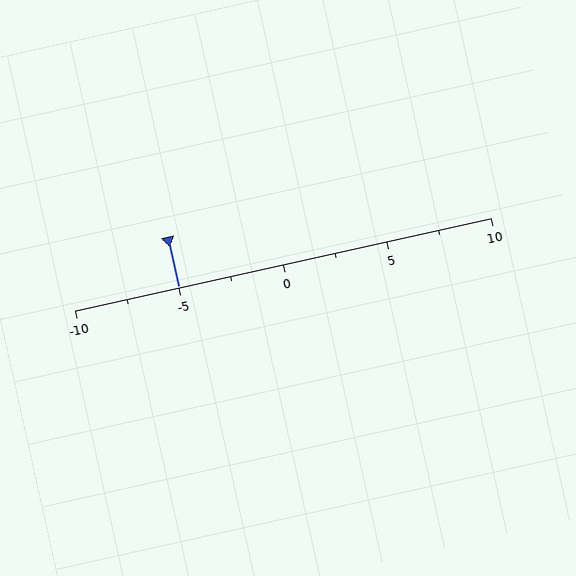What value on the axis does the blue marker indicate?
The marker indicates approximately -5.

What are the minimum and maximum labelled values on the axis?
The axis runs from -10 to 10.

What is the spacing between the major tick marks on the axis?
The major ticks are spaced 5 apart.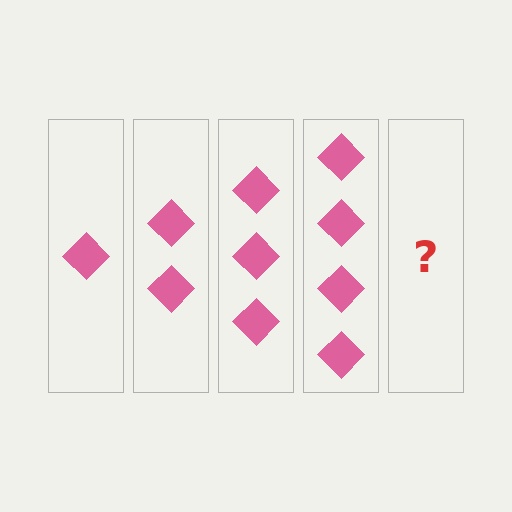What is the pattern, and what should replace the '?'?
The pattern is that each step adds one more diamond. The '?' should be 5 diamonds.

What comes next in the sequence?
The next element should be 5 diamonds.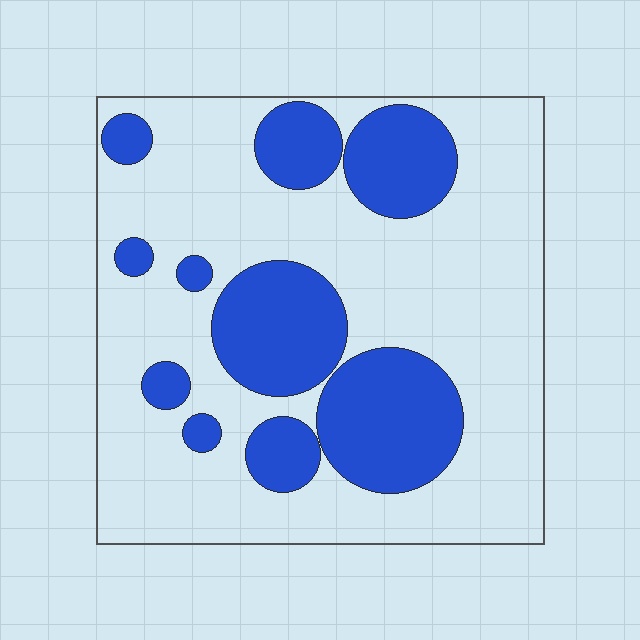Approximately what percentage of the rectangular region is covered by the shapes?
Approximately 30%.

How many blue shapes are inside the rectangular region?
10.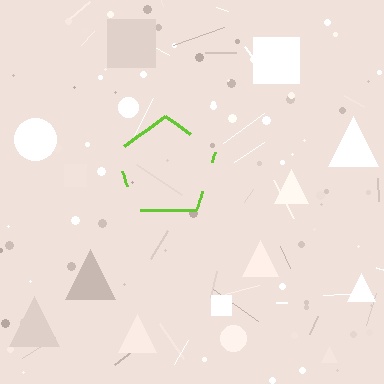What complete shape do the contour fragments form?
The contour fragments form a pentagon.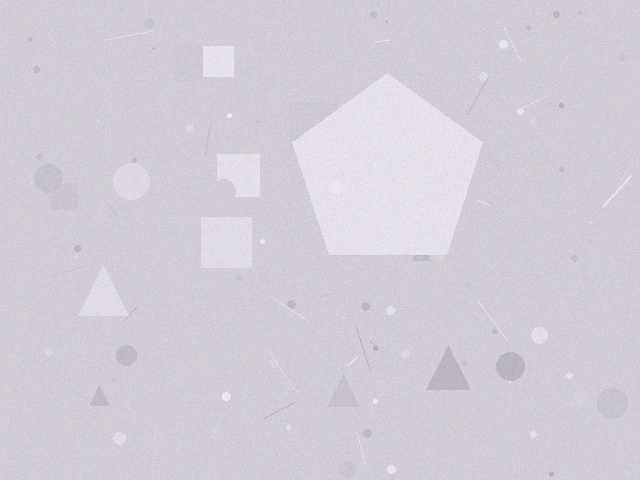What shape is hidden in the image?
A pentagon is hidden in the image.